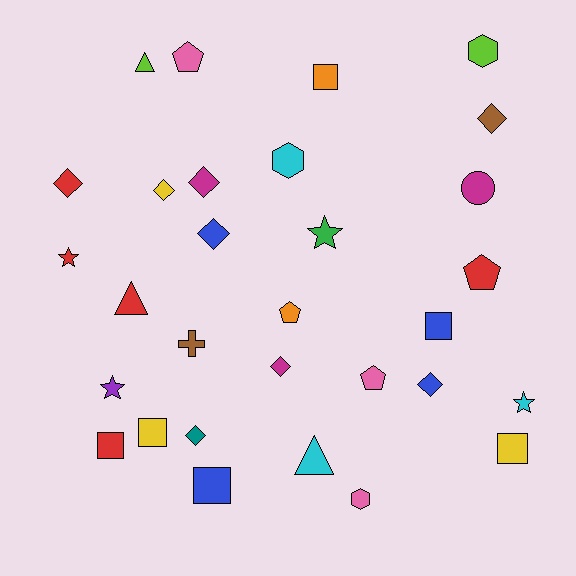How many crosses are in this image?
There is 1 cross.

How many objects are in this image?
There are 30 objects.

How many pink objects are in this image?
There are 3 pink objects.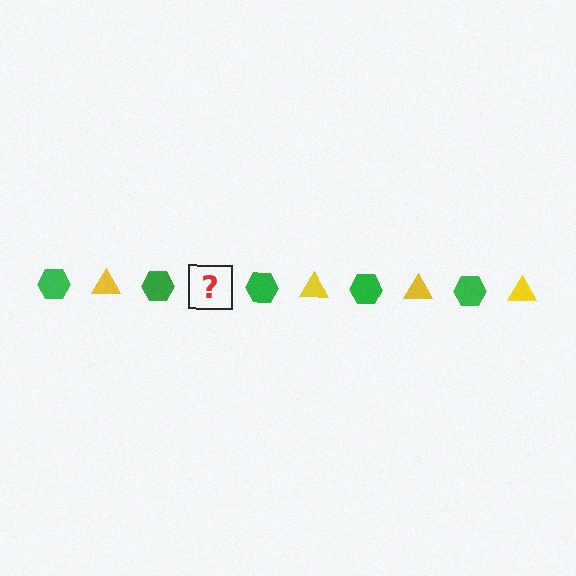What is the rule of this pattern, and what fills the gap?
The rule is that the pattern alternates between green hexagon and yellow triangle. The gap should be filled with a yellow triangle.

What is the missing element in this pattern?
The missing element is a yellow triangle.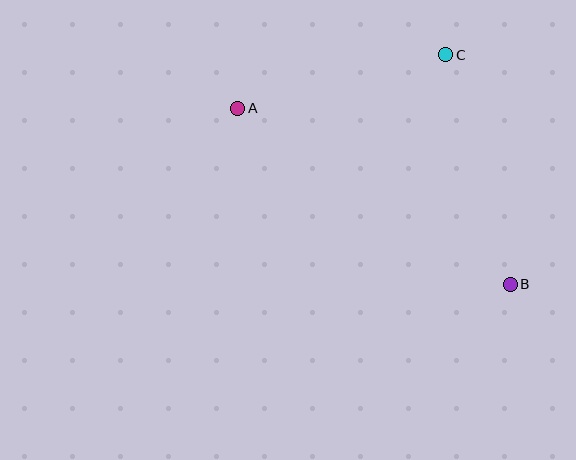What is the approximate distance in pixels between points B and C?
The distance between B and C is approximately 238 pixels.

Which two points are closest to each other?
Points A and C are closest to each other.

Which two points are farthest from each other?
Points A and B are farthest from each other.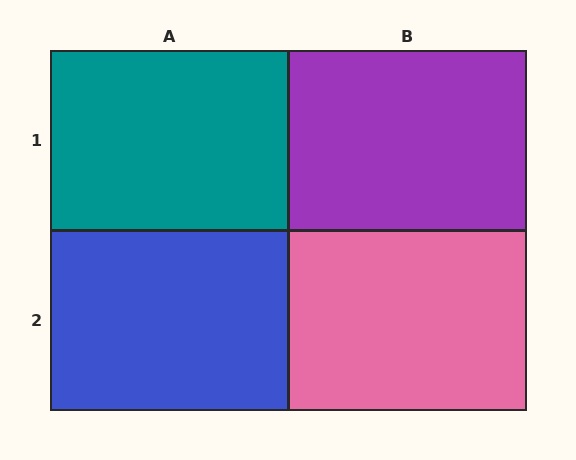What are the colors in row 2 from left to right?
Blue, pink.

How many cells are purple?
1 cell is purple.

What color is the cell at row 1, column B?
Purple.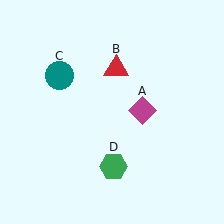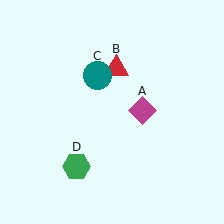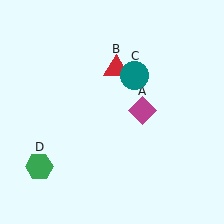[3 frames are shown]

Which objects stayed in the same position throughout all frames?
Magenta diamond (object A) and red triangle (object B) remained stationary.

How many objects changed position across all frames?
2 objects changed position: teal circle (object C), green hexagon (object D).